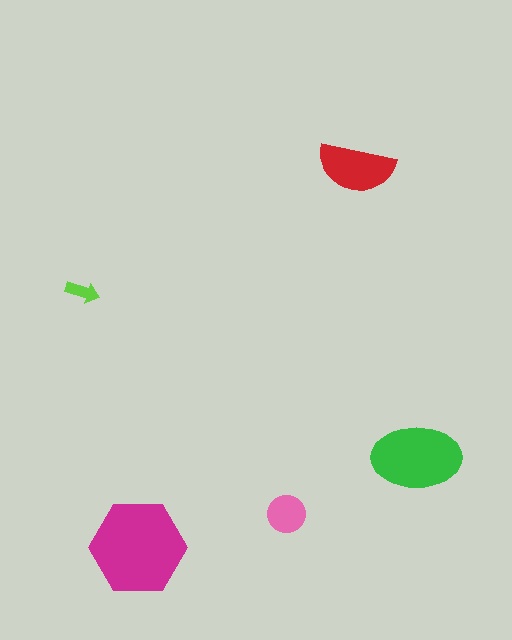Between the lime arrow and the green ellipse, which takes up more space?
The green ellipse.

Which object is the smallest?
The lime arrow.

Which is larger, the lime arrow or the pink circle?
The pink circle.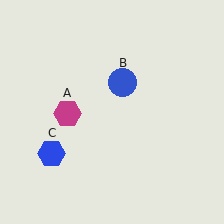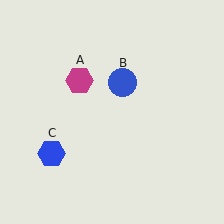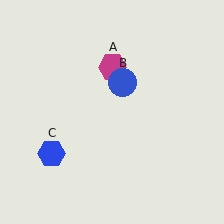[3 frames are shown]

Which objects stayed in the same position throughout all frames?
Blue circle (object B) and blue hexagon (object C) remained stationary.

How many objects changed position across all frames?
1 object changed position: magenta hexagon (object A).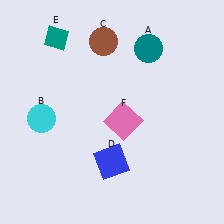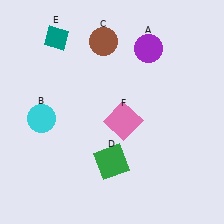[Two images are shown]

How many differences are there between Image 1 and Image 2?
There are 2 differences between the two images.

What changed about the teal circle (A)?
In Image 1, A is teal. In Image 2, it changed to purple.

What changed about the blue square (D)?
In Image 1, D is blue. In Image 2, it changed to green.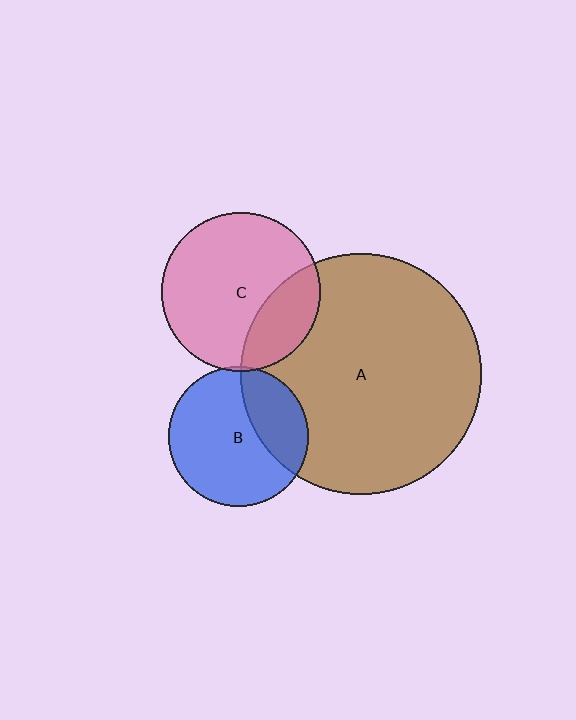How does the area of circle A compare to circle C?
Approximately 2.3 times.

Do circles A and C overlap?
Yes.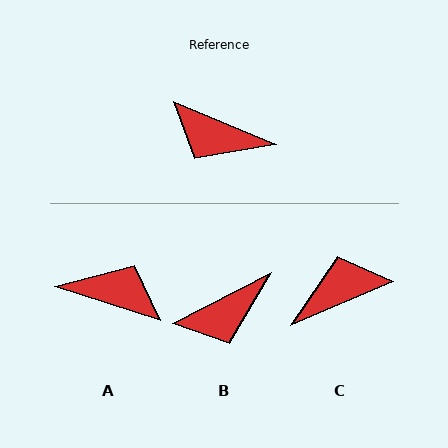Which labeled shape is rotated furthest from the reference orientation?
A, about 175 degrees away.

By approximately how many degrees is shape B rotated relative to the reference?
Approximately 50 degrees counter-clockwise.